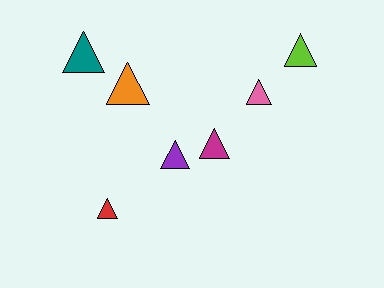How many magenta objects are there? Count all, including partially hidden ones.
There is 1 magenta object.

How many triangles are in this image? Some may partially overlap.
There are 7 triangles.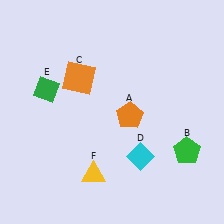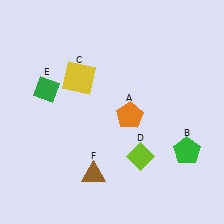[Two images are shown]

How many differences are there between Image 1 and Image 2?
There are 3 differences between the two images.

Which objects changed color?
C changed from orange to yellow. D changed from cyan to lime. F changed from yellow to brown.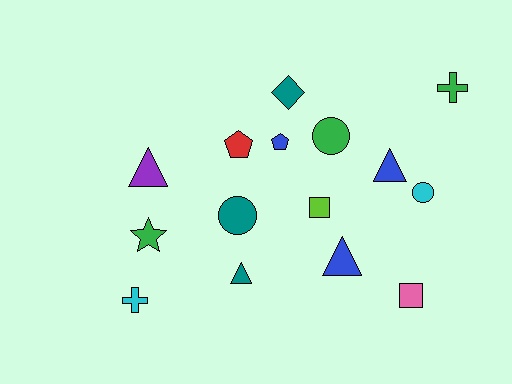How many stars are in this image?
There is 1 star.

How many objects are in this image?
There are 15 objects.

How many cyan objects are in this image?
There are 2 cyan objects.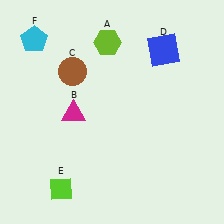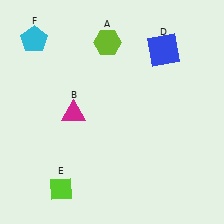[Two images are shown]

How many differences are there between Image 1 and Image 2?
There is 1 difference between the two images.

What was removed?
The brown circle (C) was removed in Image 2.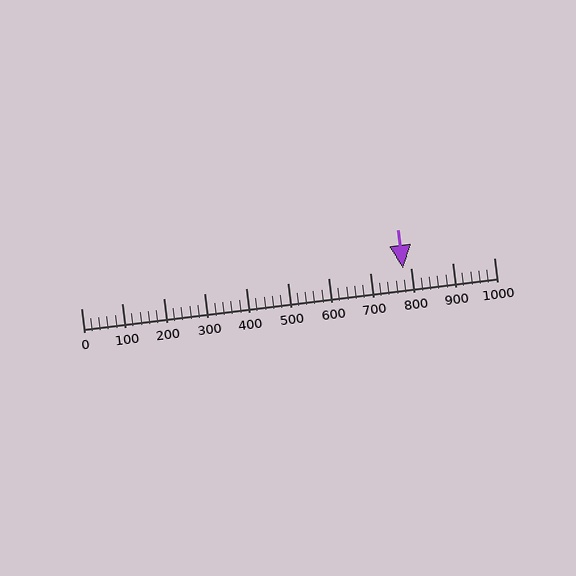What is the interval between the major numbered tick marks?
The major tick marks are spaced 100 units apart.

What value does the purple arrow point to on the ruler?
The purple arrow points to approximately 780.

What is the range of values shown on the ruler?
The ruler shows values from 0 to 1000.